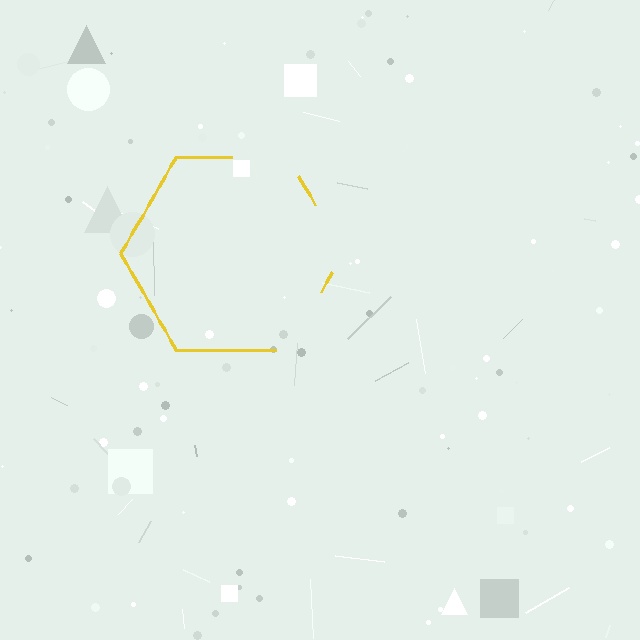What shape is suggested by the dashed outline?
The dashed outline suggests a hexagon.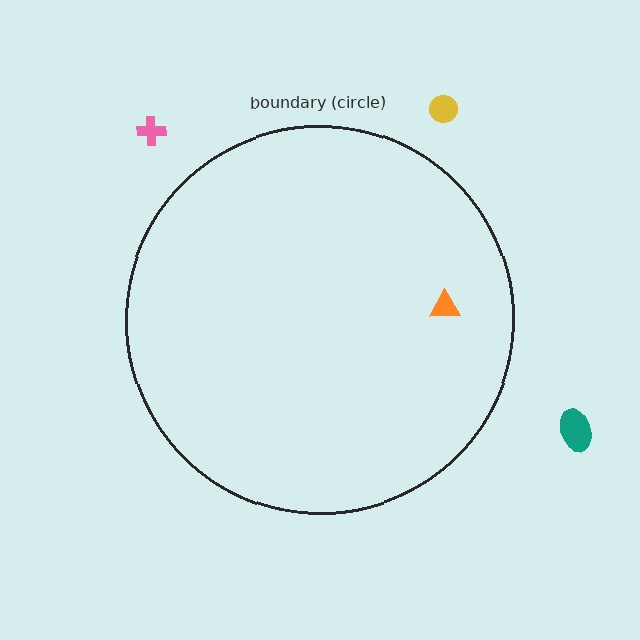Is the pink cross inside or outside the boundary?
Outside.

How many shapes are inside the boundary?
1 inside, 3 outside.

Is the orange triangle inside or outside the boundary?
Inside.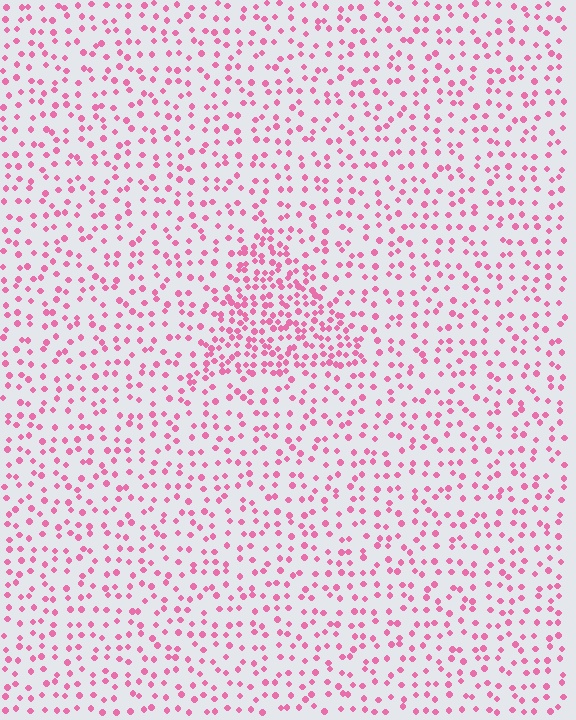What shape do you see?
I see a triangle.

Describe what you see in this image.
The image contains small pink elements arranged at two different densities. A triangle-shaped region is visible where the elements are more densely packed than the surrounding area.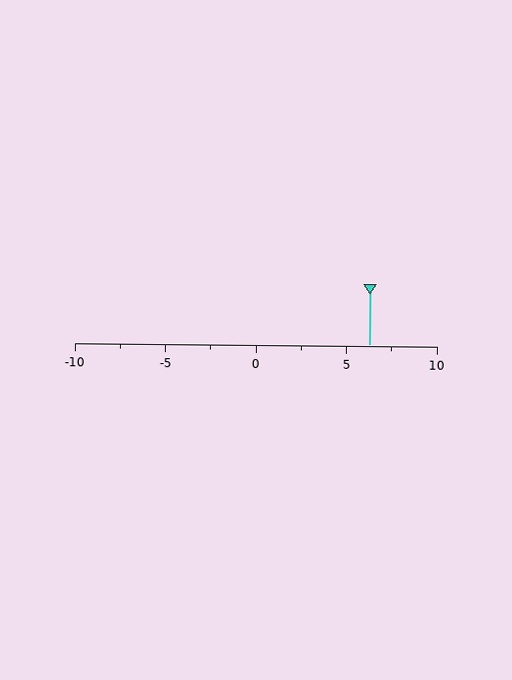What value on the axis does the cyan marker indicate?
The marker indicates approximately 6.2.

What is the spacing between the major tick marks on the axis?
The major ticks are spaced 5 apart.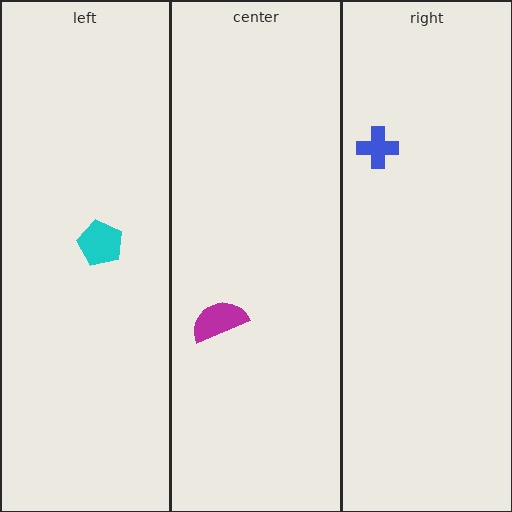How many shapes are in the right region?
1.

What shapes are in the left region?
The cyan pentagon.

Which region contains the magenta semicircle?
The center region.